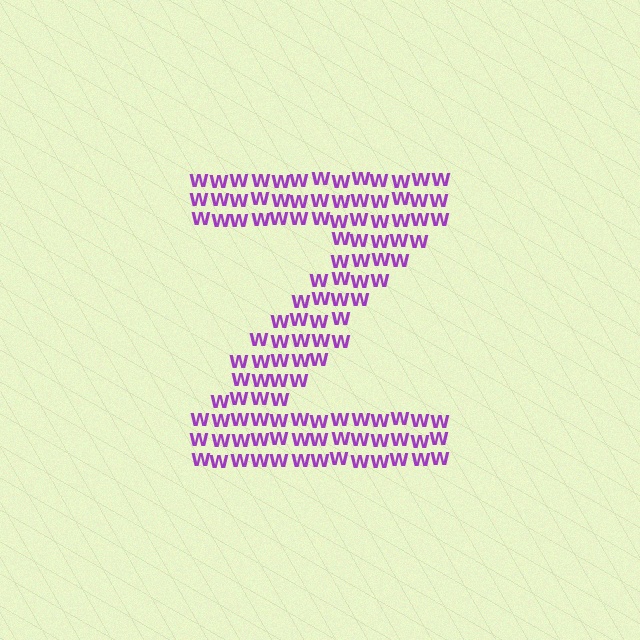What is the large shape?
The large shape is the letter Z.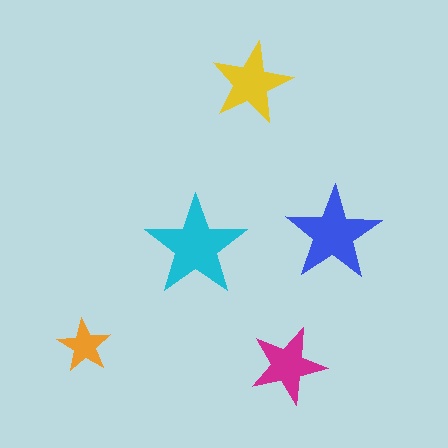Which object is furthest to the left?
The orange star is leftmost.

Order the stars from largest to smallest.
the cyan one, the blue one, the yellow one, the magenta one, the orange one.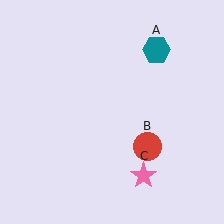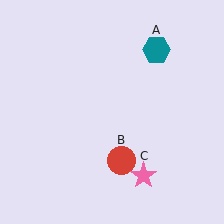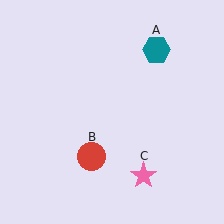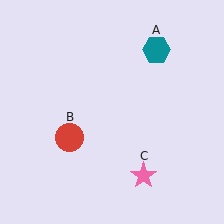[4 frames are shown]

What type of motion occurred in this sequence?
The red circle (object B) rotated clockwise around the center of the scene.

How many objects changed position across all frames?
1 object changed position: red circle (object B).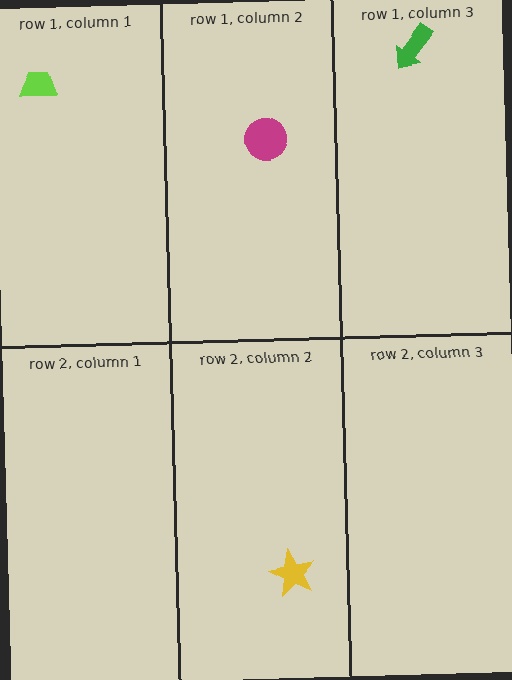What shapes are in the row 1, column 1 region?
The lime trapezoid.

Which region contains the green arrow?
The row 1, column 3 region.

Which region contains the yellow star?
The row 2, column 2 region.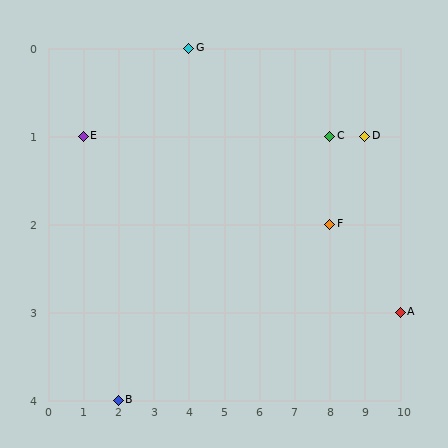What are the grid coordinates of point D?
Point D is at grid coordinates (9, 1).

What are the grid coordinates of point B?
Point B is at grid coordinates (2, 4).